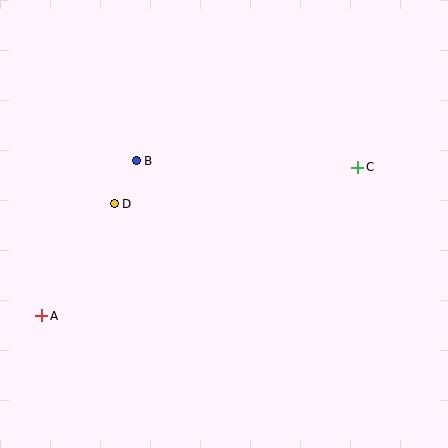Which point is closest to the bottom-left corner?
Point A is closest to the bottom-left corner.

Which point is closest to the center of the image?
Point B at (136, 161) is closest to the center.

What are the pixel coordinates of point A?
Point A is at (42, 316).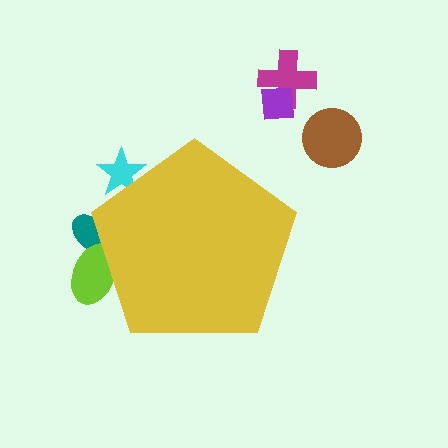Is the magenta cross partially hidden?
No, the magenta cross is fully visible.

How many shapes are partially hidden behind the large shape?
3 shapes are partially hidden.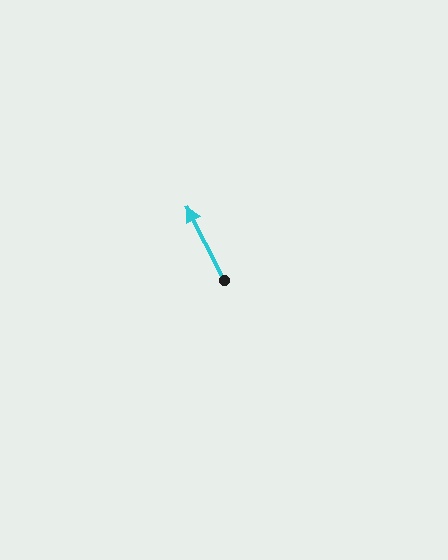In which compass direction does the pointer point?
Northwest.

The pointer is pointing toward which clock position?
Roughly 11 o'clock.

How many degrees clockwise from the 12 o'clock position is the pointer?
Approximately 333 degrees.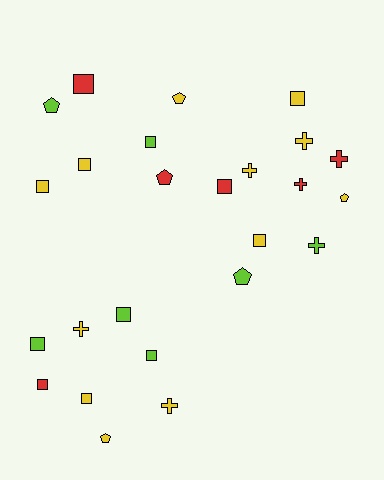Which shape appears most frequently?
Square, with 12 objects.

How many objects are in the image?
There are 25 objects.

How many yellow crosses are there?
There are 4 yellow crosses.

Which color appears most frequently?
Yellow, with 12 objects.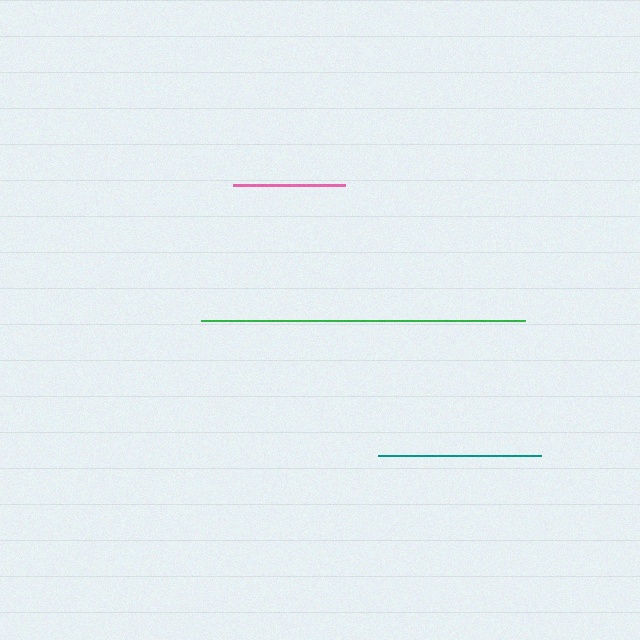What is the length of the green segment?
The green segment is approximately 324 pixels long.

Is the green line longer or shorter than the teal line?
The green line is longer than the teal line.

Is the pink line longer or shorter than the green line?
The green line is longer than the pink line.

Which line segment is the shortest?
The pink line is the shortest at approximately 112 pixels.